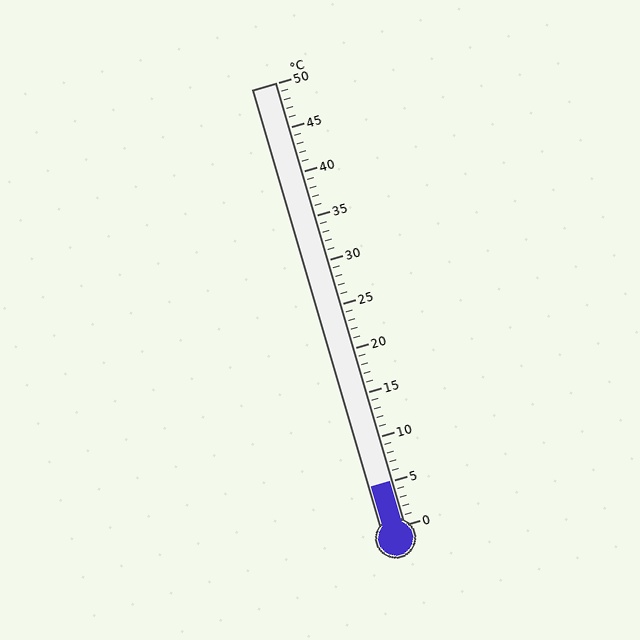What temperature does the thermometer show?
The thermometer shows approximately 5°C.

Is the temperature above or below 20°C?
The temperature is below 20°C.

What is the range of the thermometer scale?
The thermometer scale ranges from 0°C to 50°C.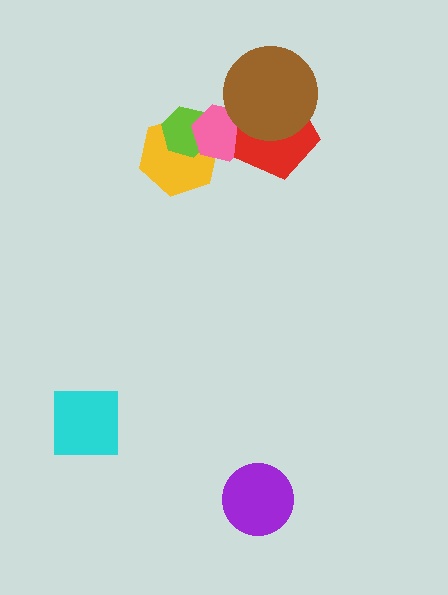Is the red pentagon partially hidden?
Yes, it is partially covered by another shape.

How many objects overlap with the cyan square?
0 objects overlap with the cyan square.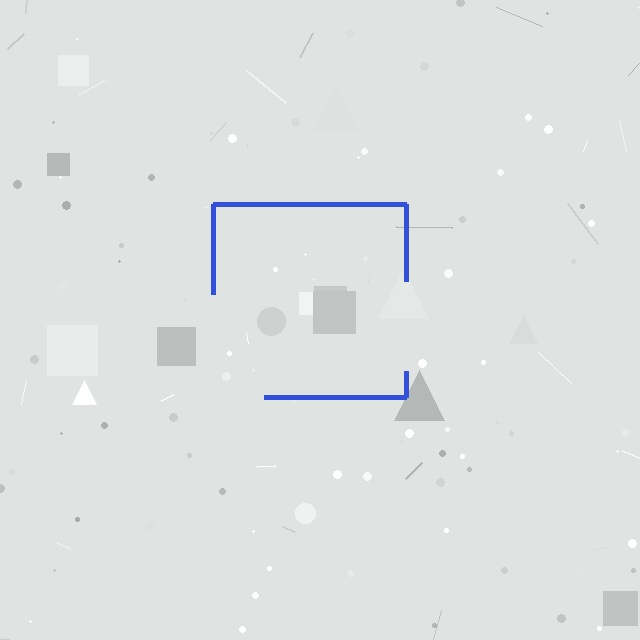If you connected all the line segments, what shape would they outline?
They would outline a square.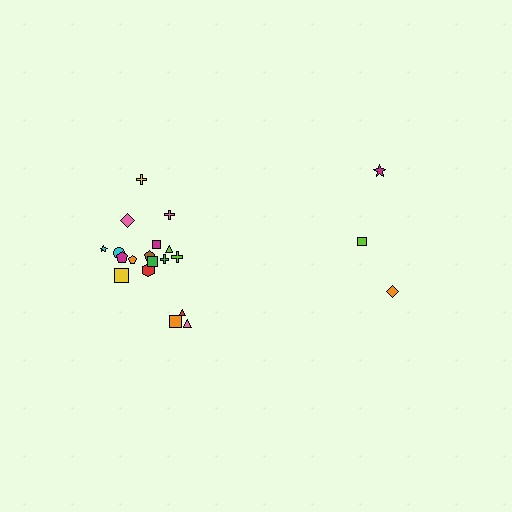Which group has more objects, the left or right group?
The left group.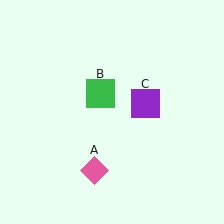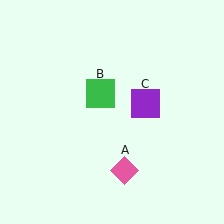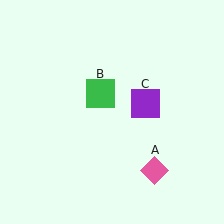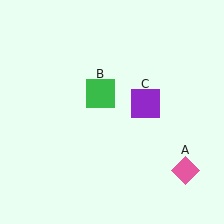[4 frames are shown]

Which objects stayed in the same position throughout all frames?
Green square (object B) and purple square (object C) remained stationary.